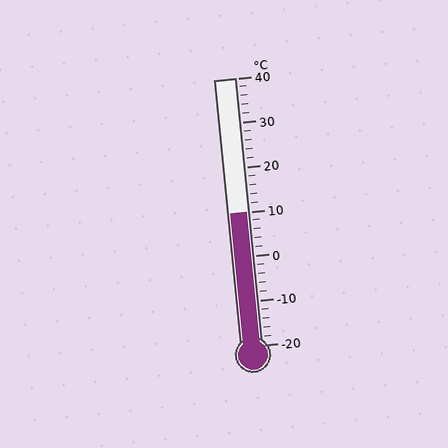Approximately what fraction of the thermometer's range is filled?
The thermometer is filled to approximately 50% of its range.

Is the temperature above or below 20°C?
The temperature is below 20°C.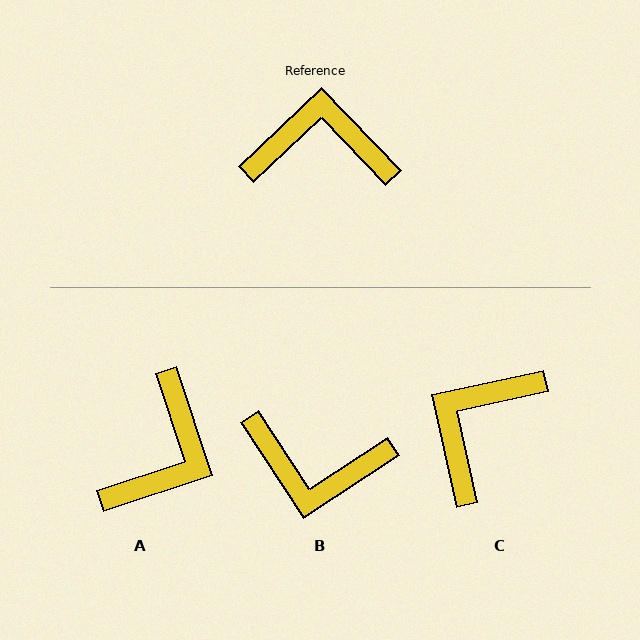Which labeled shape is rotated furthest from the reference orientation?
B, about 169 degrees away.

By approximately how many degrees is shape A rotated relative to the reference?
Approximately 115 degrees clockwise.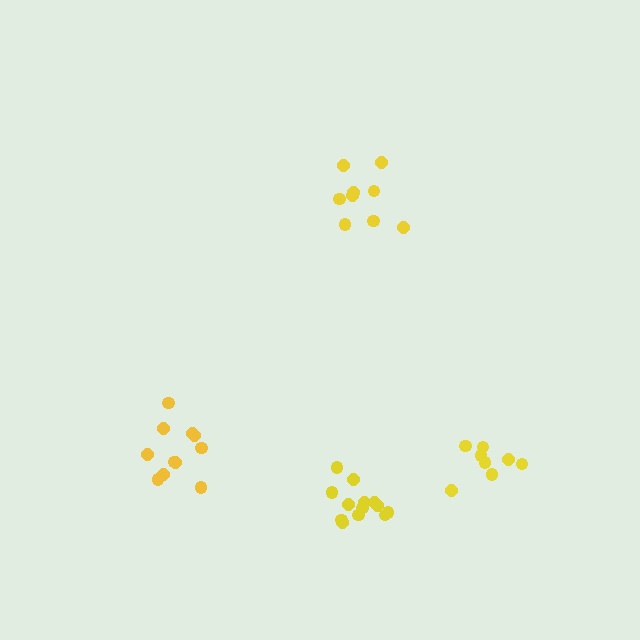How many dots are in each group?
Group 1: 9 dots, Group 2: 13 dots, Group 3: 8 dots, Group 4: 11 dots (41 total).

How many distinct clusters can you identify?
There are 4 distinct clusters.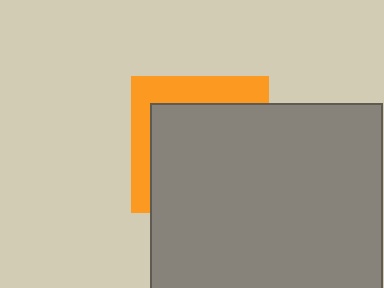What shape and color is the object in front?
The object in front is a gray rectangle.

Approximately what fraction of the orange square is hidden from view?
Roughly 69% of the orange square is hidden behind the gray rectangle.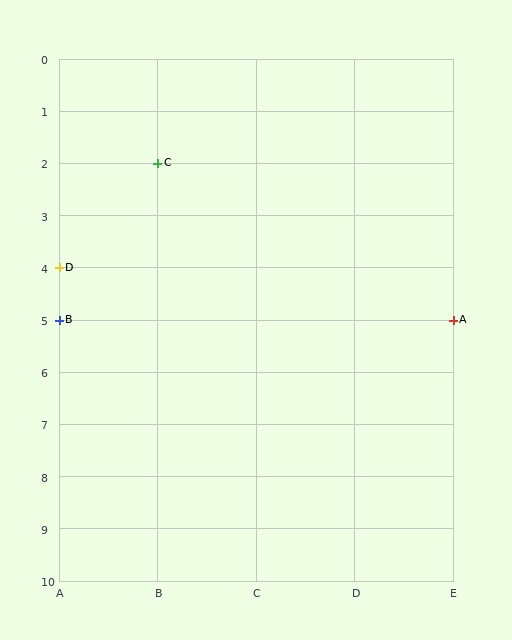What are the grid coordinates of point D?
Point D is at grid coordinates (A, 4).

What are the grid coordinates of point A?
Point A is at grid coordinates (E, 5).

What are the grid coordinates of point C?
Point C is at grid coordinates (B, 2).